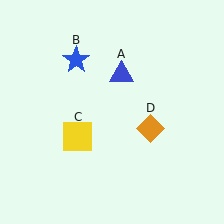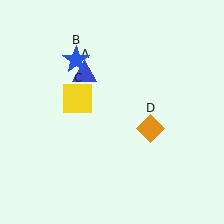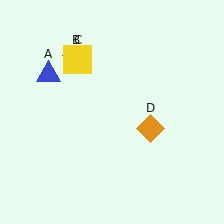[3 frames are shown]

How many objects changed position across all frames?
2 objects changed position: blue triangle (object A), yellow square (object C).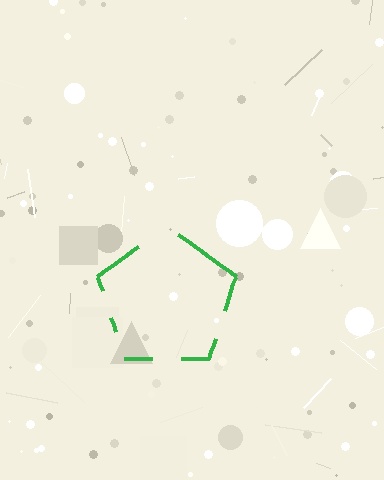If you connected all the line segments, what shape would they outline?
They would outline a pentagon.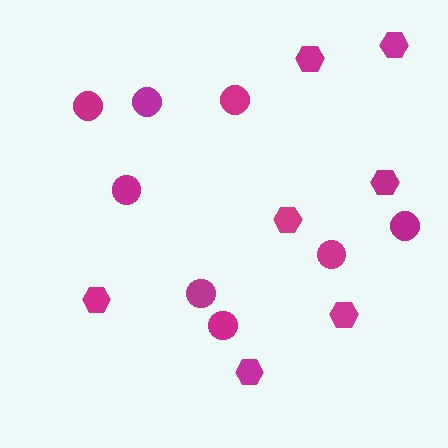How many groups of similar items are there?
There are 2 groups: one group of hexagons (7) and one group of circles (8).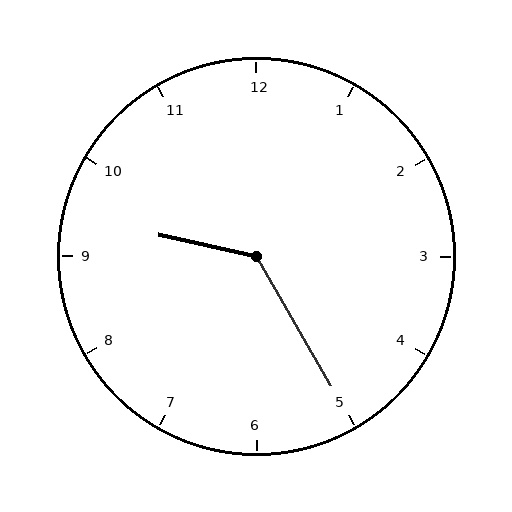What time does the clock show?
9:25.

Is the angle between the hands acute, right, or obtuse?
It is obtuse.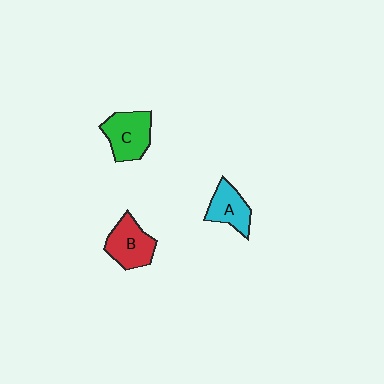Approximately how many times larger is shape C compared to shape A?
Approximately 1.3 times.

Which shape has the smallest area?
Shape A (cyan).